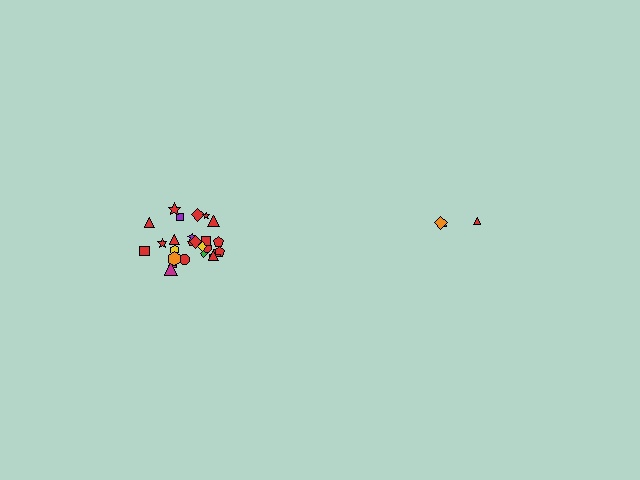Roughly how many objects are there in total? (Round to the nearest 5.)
Roughly 30 objects in total.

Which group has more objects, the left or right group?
The left group.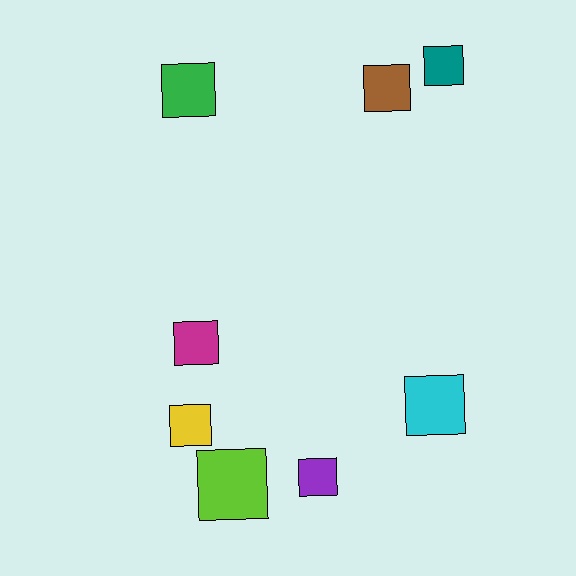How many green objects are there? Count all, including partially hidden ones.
There is 1 green object.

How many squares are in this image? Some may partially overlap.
There are 8 squares.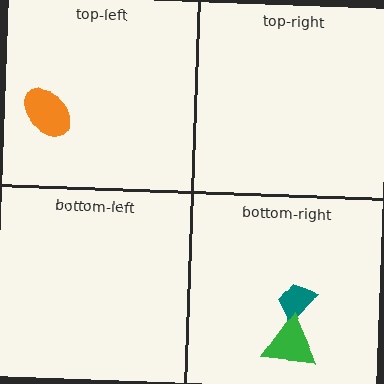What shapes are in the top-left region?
The orange ellipse.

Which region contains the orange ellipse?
The top-left region.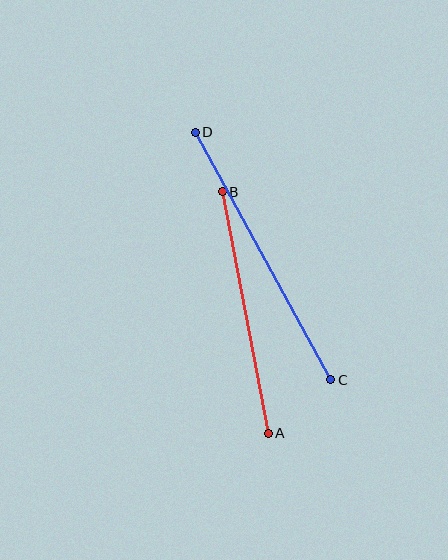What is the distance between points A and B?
The distance is approximately 246 pixels.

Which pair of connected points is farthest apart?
Points C and D are farthest apart.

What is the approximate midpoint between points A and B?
The midpoint is at approximately (245, 313) pixels.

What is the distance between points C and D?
The distance is approximately 282 pixels.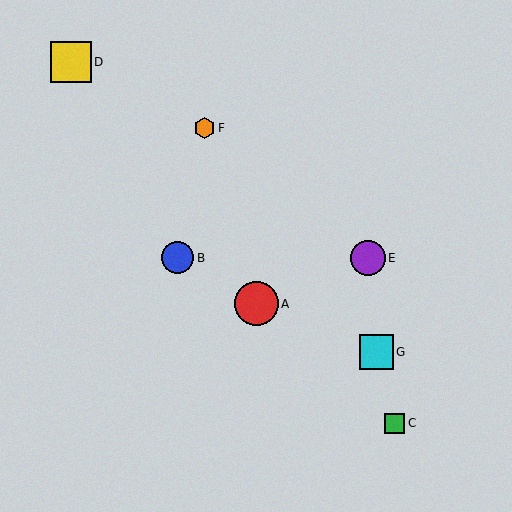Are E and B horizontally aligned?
Yes, both are at y≈258.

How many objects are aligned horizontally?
2 objects (B, E) are aligned horizontally.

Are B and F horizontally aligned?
No, B is at y≈258 and F is at y≈128.